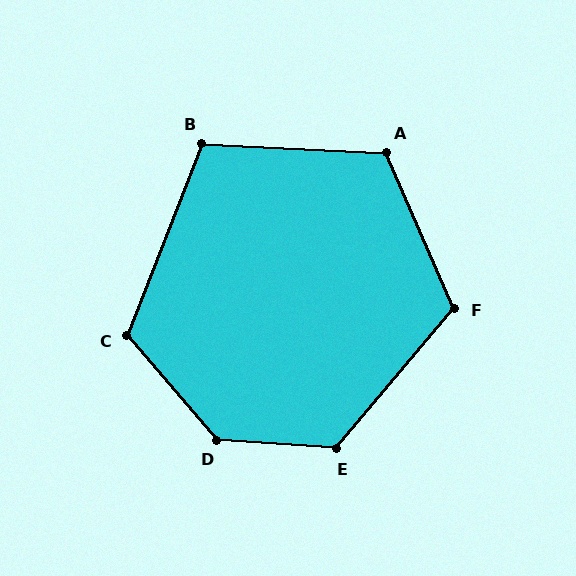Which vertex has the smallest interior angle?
B, at approximately 109 degrees.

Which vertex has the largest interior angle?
D, at approximately 135 degrees.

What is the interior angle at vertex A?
Approximately 116 degrees (obtuse).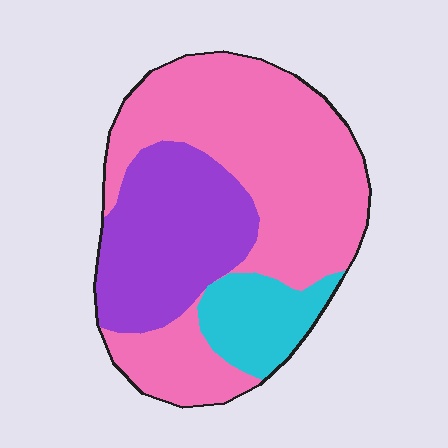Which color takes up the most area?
Pink, at roughly 55%.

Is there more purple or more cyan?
Purple.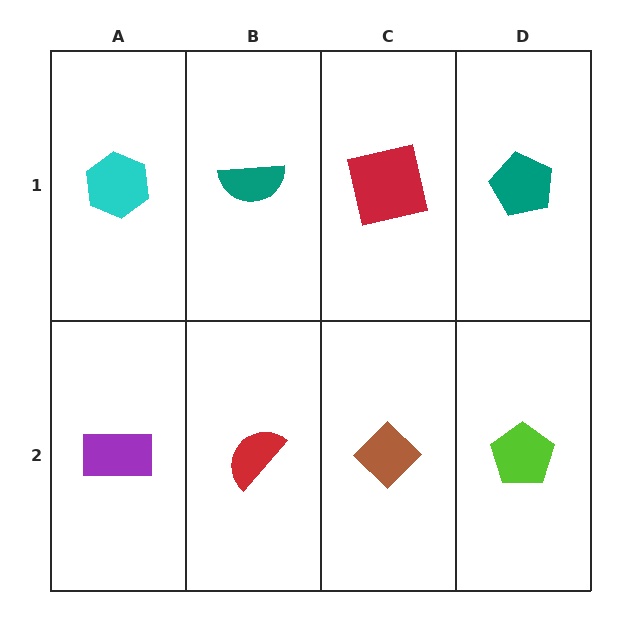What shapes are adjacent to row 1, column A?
A purple rectangle (row 2, column A), a teal semicircle (row 1, column B).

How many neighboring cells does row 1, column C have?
3.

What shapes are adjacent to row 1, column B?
A red semicircle (row 2, column B), a cyan hexagon (row 1, column A), a red square (row 1, column C).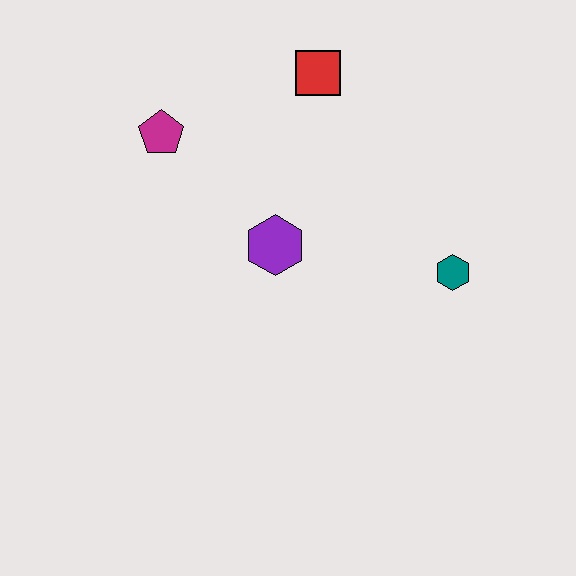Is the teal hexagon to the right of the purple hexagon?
Yes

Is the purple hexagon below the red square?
Yes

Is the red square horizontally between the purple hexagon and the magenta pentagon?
No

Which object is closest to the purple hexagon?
The magenta pentagon is closest to the purple hexagon.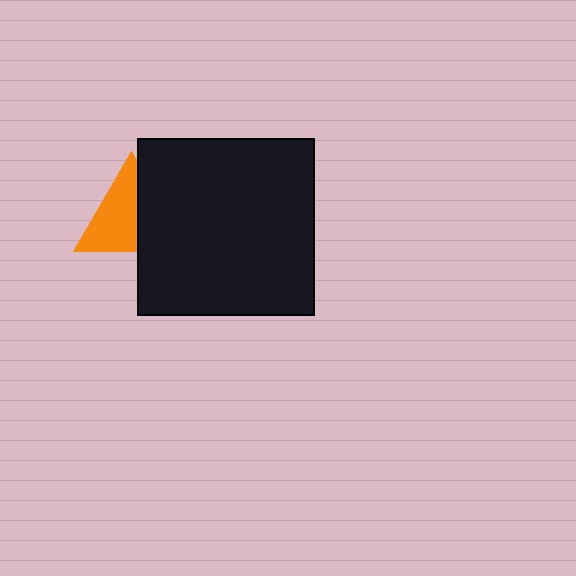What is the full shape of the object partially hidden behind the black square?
The partially hidden object is an orange triangle.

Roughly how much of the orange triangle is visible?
About half of it is visible (roughly 60%).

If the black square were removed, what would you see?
You would see the complete orange triangle.